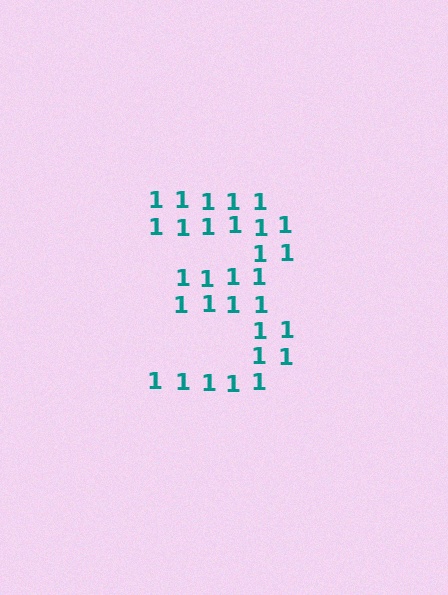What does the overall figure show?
The overall figure shows the digit 3.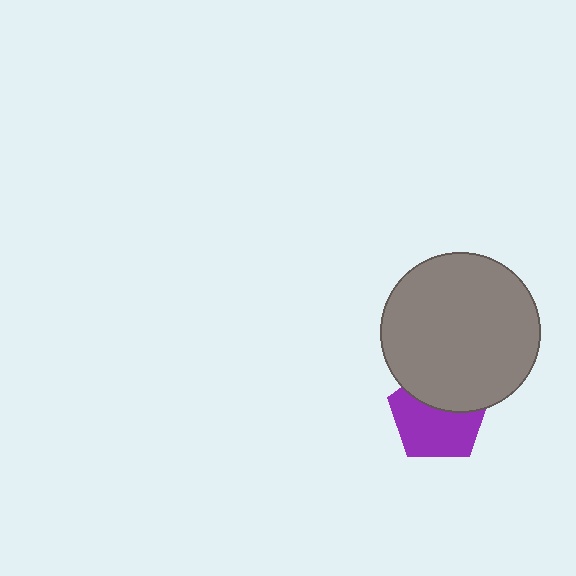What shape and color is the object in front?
The object in front is a gray circle.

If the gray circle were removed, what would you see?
You would see the complete purple pentagon.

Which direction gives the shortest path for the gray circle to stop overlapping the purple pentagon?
Moving up gives the shortest separation.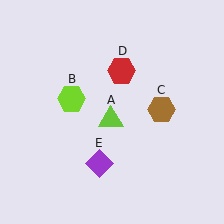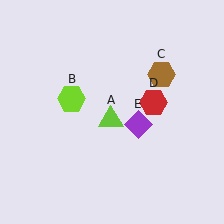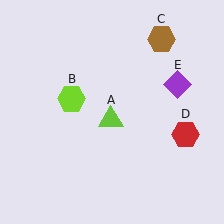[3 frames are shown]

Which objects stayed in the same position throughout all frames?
Lime triangle (object A) and lime hexagon (object B) remained stationary.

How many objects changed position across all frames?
3 objects changed position: brown hexagon (object C), red hexagon (object D), purple diamond (object E).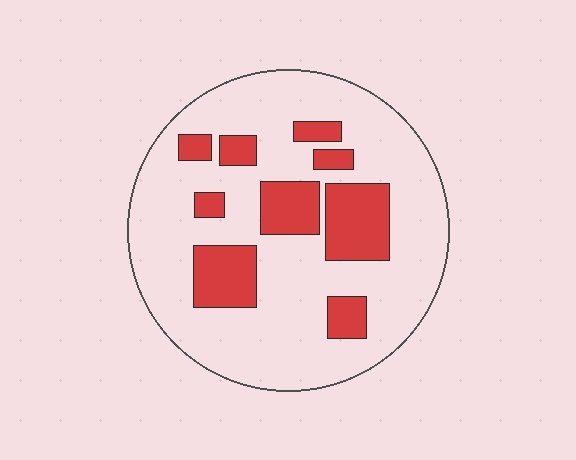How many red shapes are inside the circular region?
9.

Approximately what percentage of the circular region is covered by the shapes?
Approximately 25%.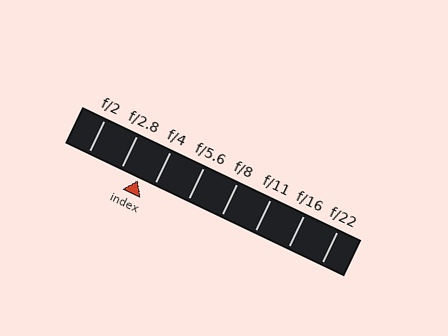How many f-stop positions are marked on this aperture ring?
There are 8 f-stop positions marked.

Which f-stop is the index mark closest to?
The index mark is closest to f/4.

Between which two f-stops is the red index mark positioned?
The index mark is between f/2.8 and f/4.